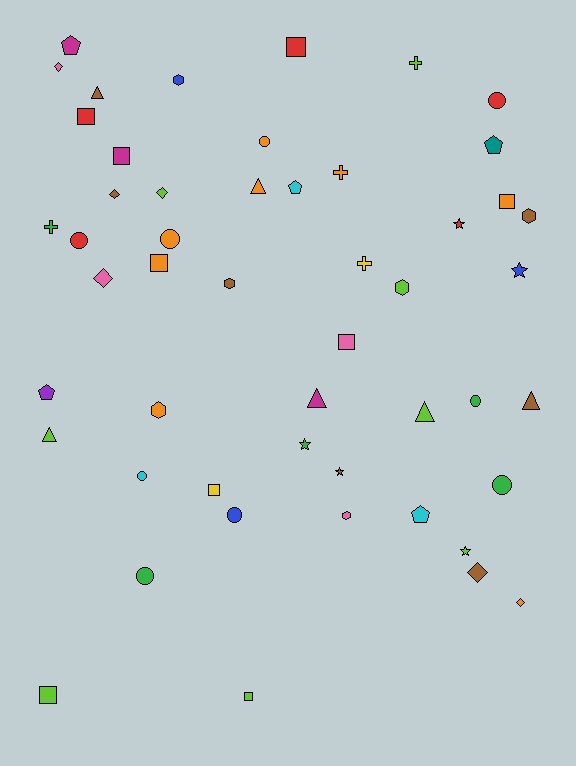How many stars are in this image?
There are 5 stars.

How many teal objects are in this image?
There is 1 teal object.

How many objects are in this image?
There are 50 objects.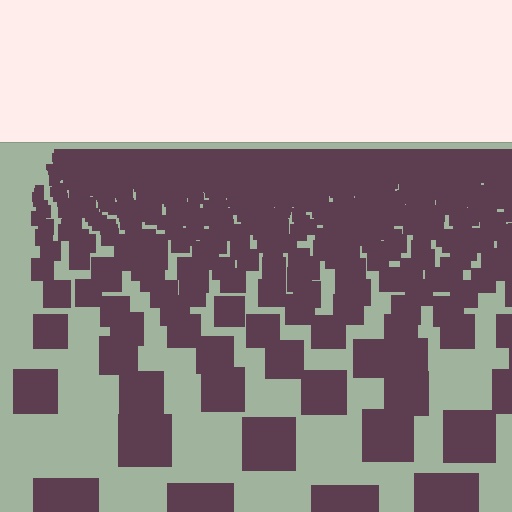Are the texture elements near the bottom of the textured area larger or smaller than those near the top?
Larger. Near the bottom, elements are closer to the viewer and appear at a bigger on-screen size.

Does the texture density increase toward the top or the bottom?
Density increases toward the top.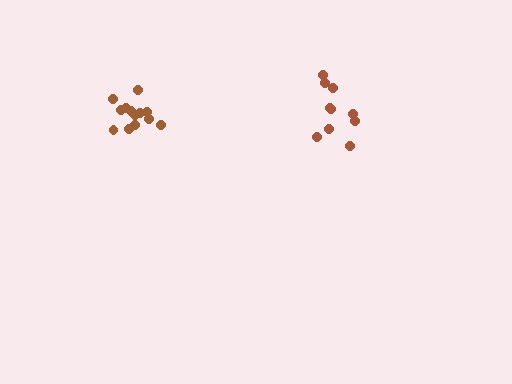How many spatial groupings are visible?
There are 2 spatial groupings.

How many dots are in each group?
Group 1: 13 dots, Group 2: 10 dots (23 total).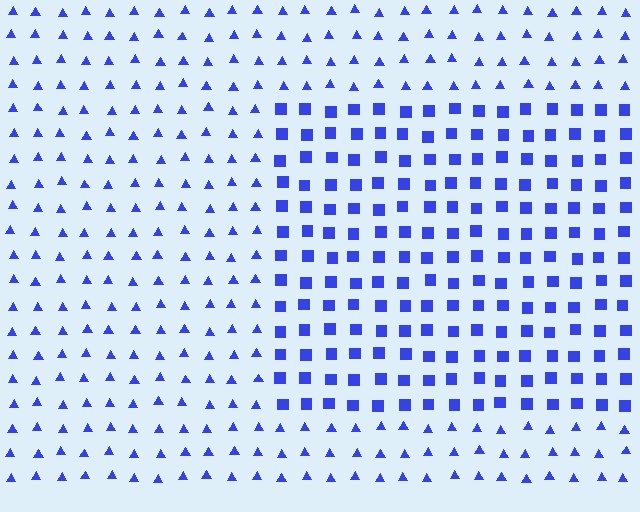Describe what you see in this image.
The image is filled with small blue elements arranged in a uniform grid. A rectangle-shaped region contains squares, while the surrounding area contains triangles. The boundary is defined purely by the change in element shape.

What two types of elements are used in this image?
The image uses squares inside the rectangle region and triangles outside it.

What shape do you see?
I see a rectangle.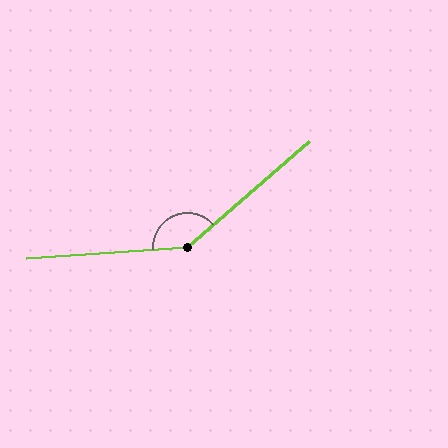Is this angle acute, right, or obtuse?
It is obtuse.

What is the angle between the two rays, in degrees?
Approximately 143 degrees.